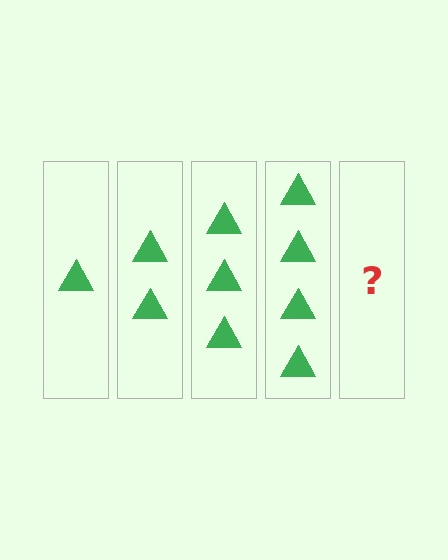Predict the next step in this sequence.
The next step is 5 triangles.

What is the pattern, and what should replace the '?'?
The pattern is that each step adds one more triangle. The '?' should be 5 triangles.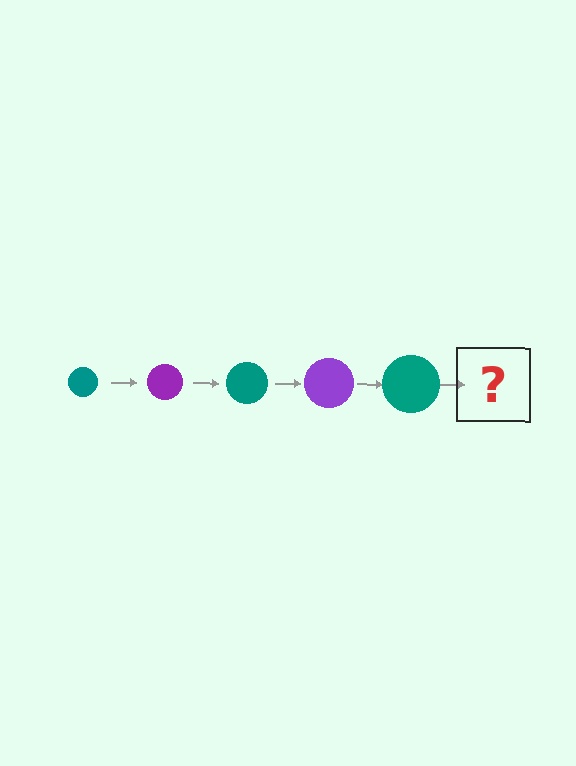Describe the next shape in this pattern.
It should be a purple circle, larger than the previous one.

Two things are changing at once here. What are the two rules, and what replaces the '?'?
The two rules are that the circle grows larger each step and the color cycles through teal and purple. The '?' should be a purple circle, larger than the previous one.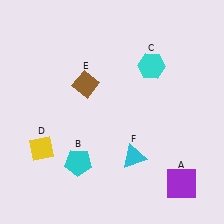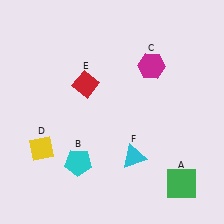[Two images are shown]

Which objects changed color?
A changed from purple to green. C changed from cyan to magenta. E changed from brown to red.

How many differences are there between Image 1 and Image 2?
There are 3 differences between the two images.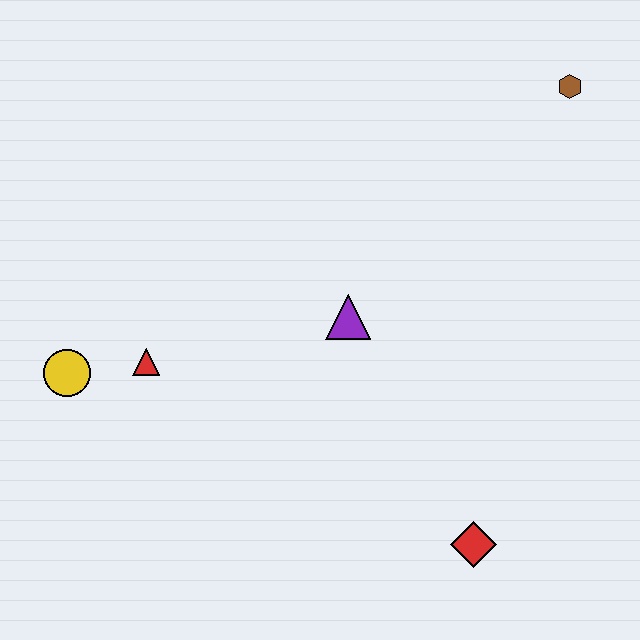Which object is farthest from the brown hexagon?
The yellow circle is farthest from the brown hexagon.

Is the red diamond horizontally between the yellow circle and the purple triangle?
No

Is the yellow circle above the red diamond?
Yes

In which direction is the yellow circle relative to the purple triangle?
The yellow circle is to the left of the purple triangle.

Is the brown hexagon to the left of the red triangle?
No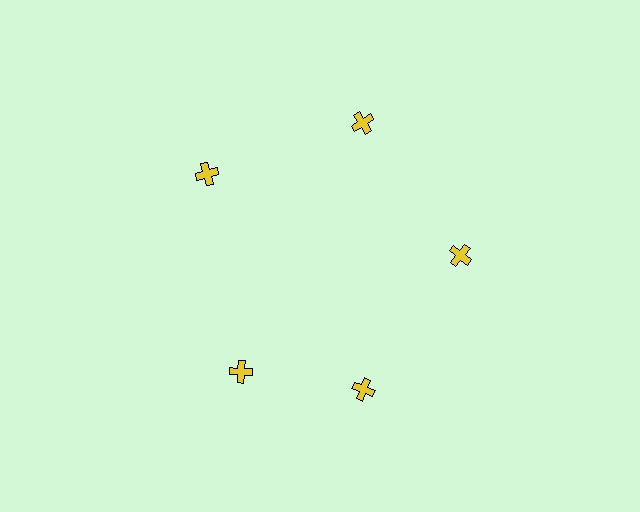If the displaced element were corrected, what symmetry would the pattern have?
It would have 5-fold rotational symmetry — the pattern would map onto itself every 72 degrees.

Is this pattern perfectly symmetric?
No. The 5 yellow crosses are arranged in a ring, but one element near the 8 o'clock position is rotated out of alignment along the ring, breaking the 5-fold rotational symmetry.